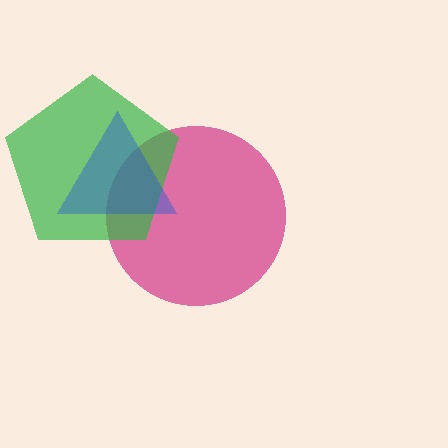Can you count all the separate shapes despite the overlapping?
Yes, there are 3 separate shapes.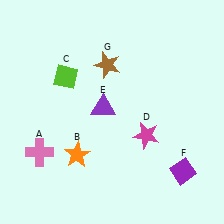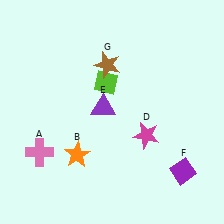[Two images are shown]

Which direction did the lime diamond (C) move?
The lime diamond (C) moved right.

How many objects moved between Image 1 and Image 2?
1 object moved between the two images.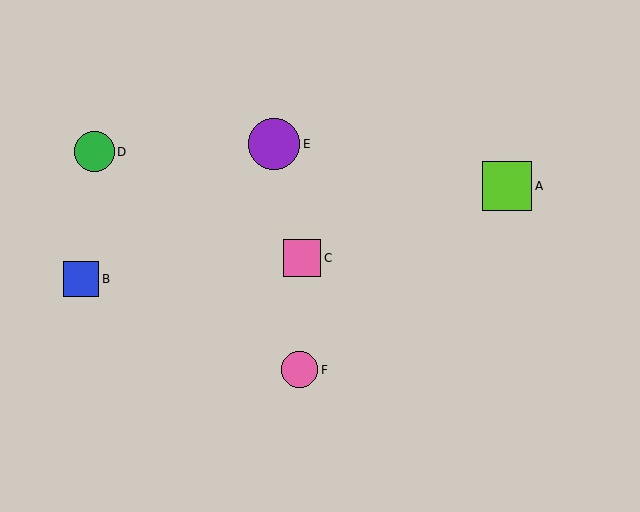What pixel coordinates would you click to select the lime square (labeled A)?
Click at (507, 186) to select the lime square A.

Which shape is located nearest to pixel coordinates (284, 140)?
The purple circle (labeled E) at (274, 144) is nearest to that location.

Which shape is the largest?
The purple circle (labeled E) is the largest.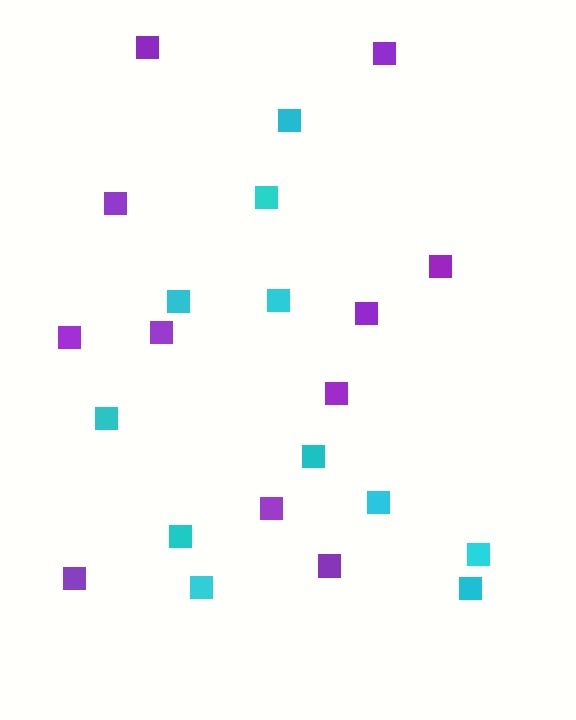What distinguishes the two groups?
There are 2 groups: one group of purple squares (11) and one group of cyan squares (11).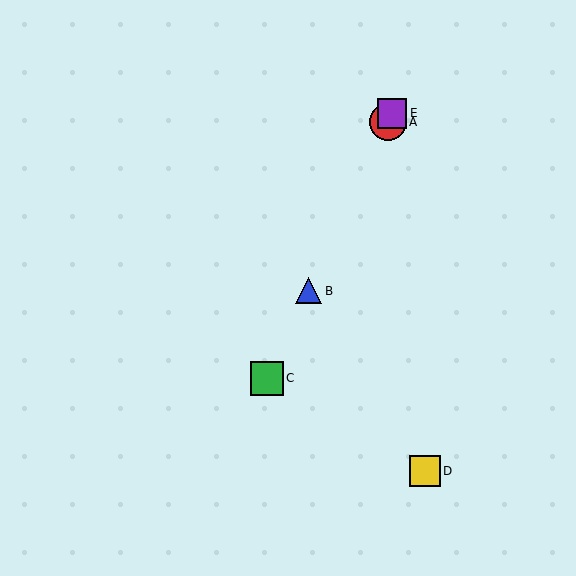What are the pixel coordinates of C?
Object C is at (267, 378).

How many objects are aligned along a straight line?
4 objects (A, B, C, E) are aligned along a straight line.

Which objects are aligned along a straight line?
Objects A, B, C, E are aligned along a straight line.